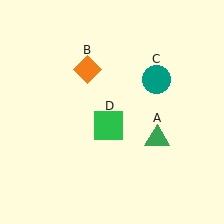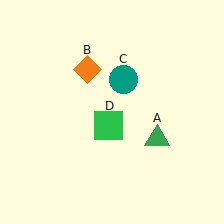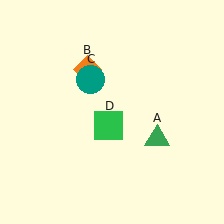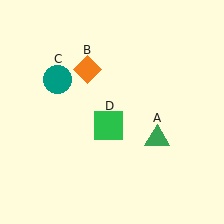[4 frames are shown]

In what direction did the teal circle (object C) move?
The teal circle (object C) moved left.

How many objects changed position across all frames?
1 object changed position: teal circle (object C).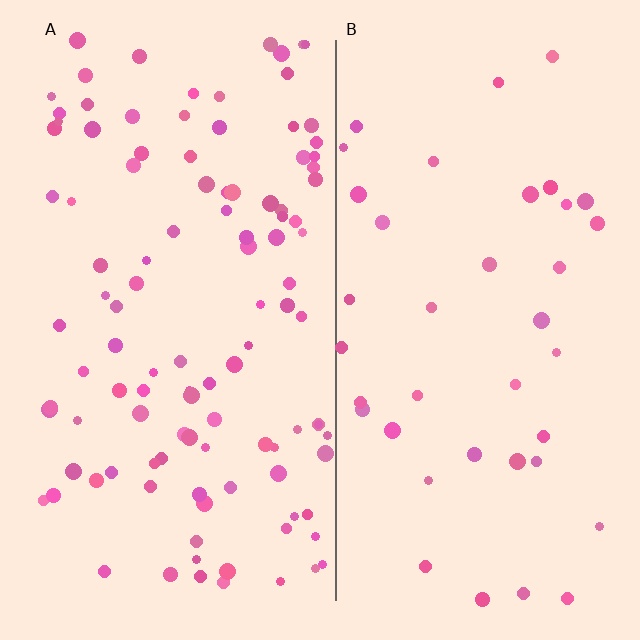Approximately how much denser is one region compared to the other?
Approximately 2.8× — region A over region B.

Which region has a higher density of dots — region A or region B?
A (the left).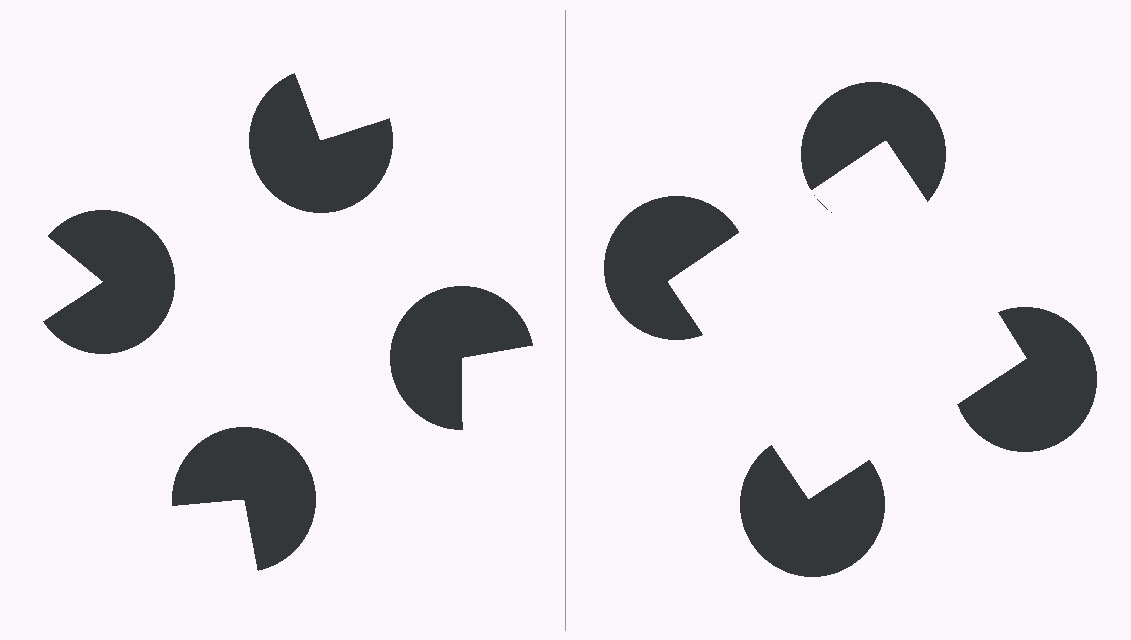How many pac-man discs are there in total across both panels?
8 — 4 on each side.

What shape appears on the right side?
An illusory square.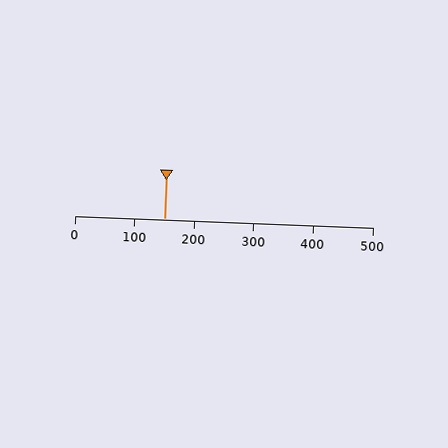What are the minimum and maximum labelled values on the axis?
The axis runs from 0 to 500.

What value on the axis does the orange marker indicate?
The marker indicates approximately 150.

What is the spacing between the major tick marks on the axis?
The major ticks are spaced 100 apart.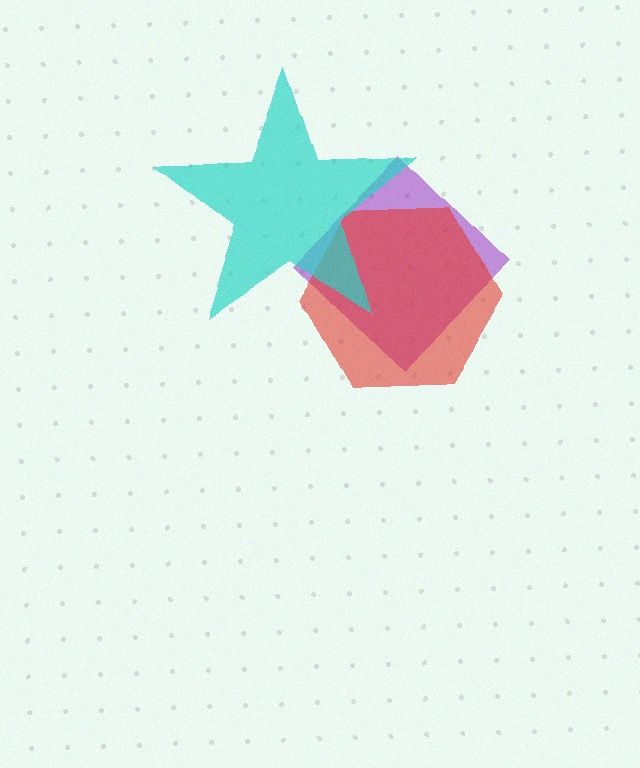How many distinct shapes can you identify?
There are 3 distinct shapes: a purple diamond, a red hexagon, a cyan star.